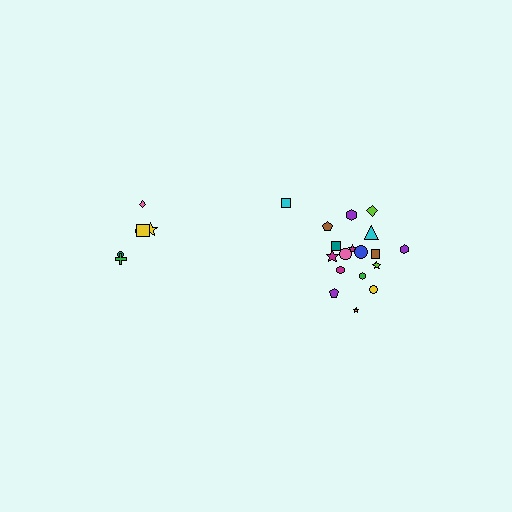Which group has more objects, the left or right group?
The right group.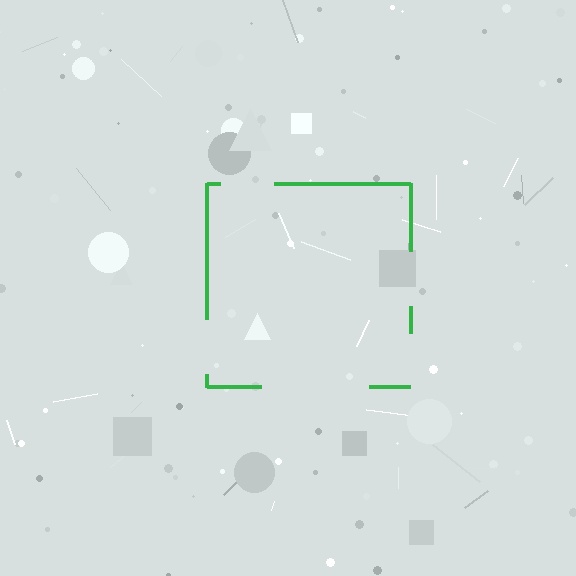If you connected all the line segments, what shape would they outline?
They would outline a square.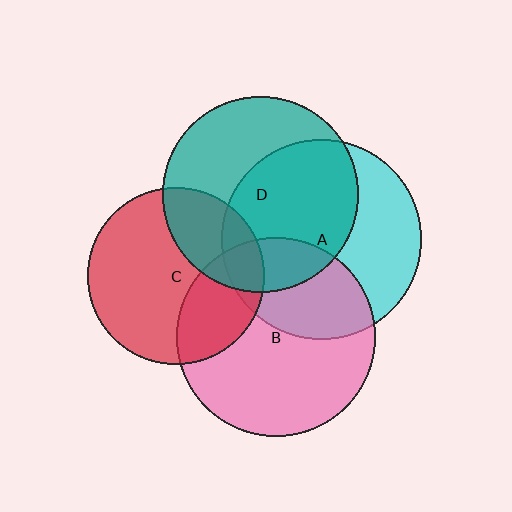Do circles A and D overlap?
Yes.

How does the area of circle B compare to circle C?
Approximately 1.3 times.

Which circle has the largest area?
Circle A (cyan).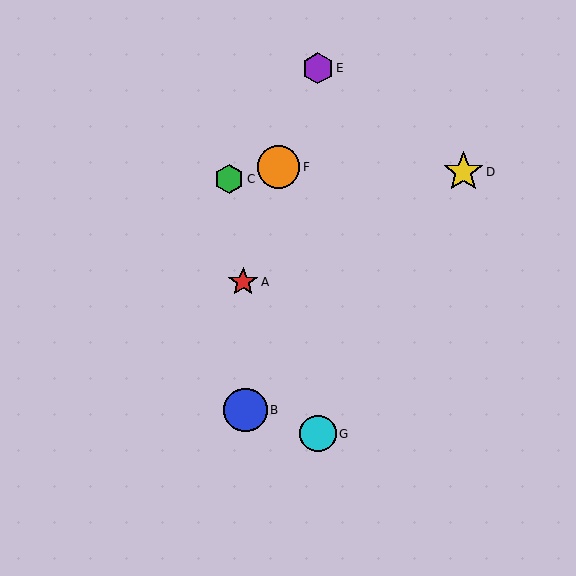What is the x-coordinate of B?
Object B is at x≈246.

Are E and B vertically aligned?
No, E is at x≈318 and B is at x≈246.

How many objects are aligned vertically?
2 objects (E, G) are aligned vertically.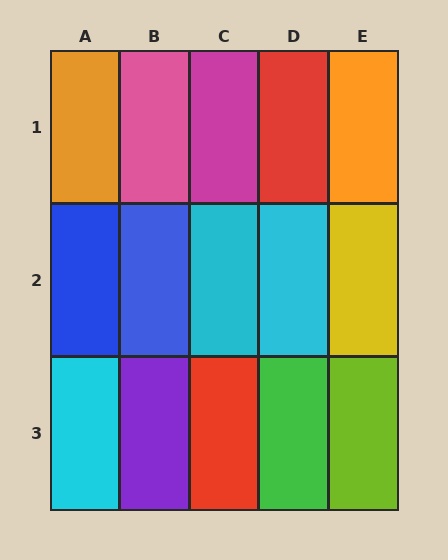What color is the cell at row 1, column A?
Orange.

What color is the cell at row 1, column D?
Red.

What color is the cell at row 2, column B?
Blue.